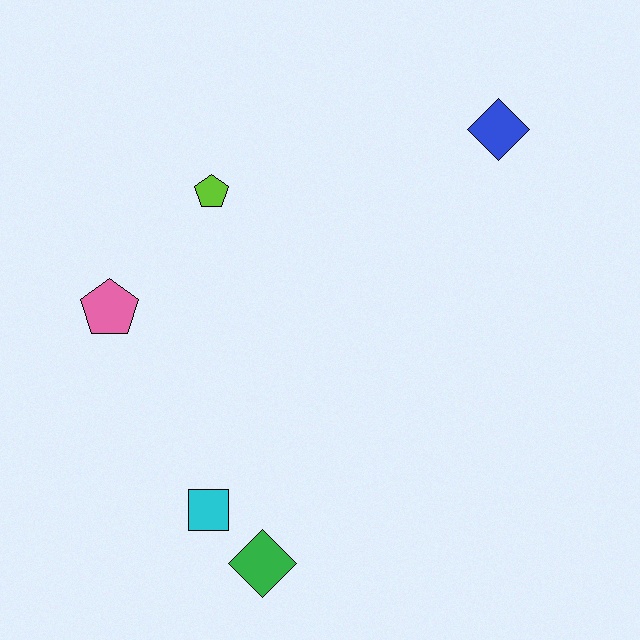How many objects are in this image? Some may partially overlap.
There are 5 objects.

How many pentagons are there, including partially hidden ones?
There are 2 pentagons.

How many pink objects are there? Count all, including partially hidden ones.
There is 1 pink object.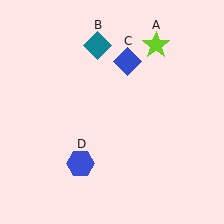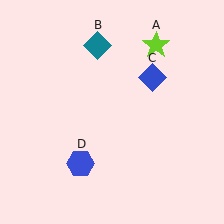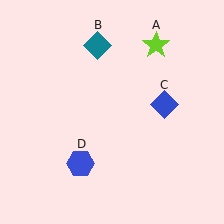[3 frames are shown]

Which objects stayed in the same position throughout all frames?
Lime star (object A) and teal diamond (object B) and blue hexagon (object D) remained stationary.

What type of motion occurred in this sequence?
The blue diamond (object C) rotated clockwise around the center of the scene.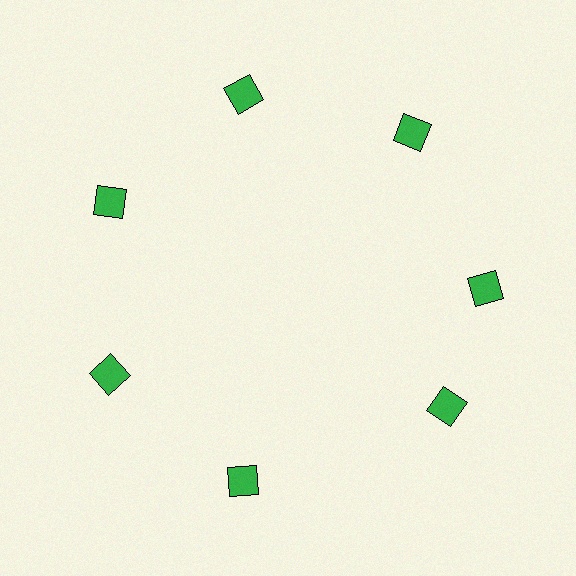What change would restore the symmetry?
The symmetry would be restored by rotating it back into even spacing with its neighbors so that all 7 squares sit at equal angles and equal distance from the center.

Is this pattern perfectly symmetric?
No. The 7 green squares are arranged in a ring, but one element near the 5 o'clock position is rotated out of alignment along the ring, breaking the 7-fold rotational symmetry.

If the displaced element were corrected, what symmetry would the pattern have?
It would have 7-fold rotational symmetry — the pattern would map onto itself every 51 degrees.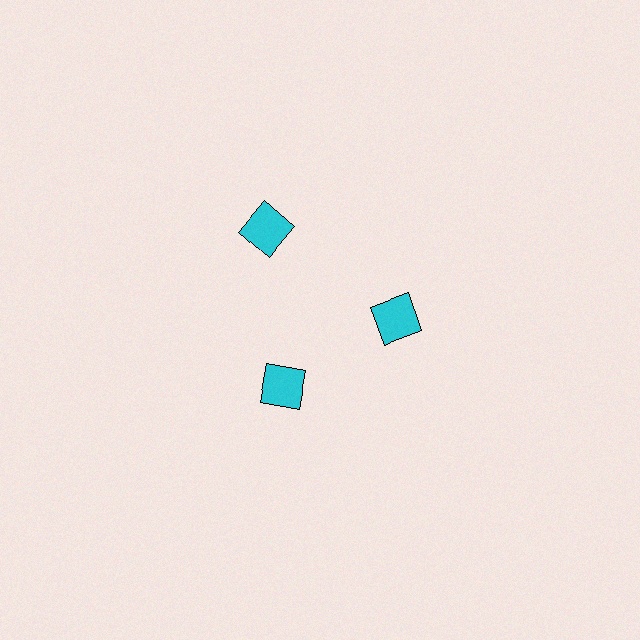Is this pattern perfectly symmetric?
No. The 3 cyan squares are arranged in a ring, but one element near the 11 o'clock position is pushed outward from the center, breaking the 3-fold rotational symmetry.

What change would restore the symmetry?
The symmetry would be restored by moving it inward, back onto the ring so that all 3 squares sit at equal angles and equal distance from the center.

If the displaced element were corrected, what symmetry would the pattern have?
It would have 3-fold rotational symmetry — the pattern would map onto itself every 120 degrees.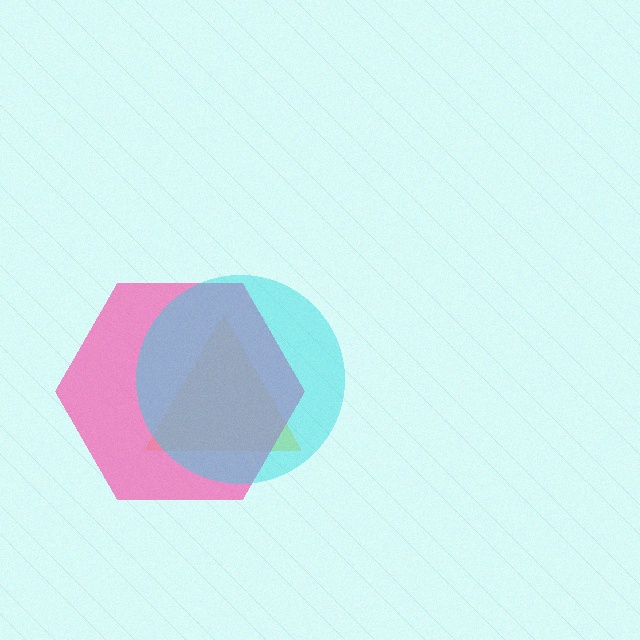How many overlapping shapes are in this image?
There are 3 overlapping shapes in the image.